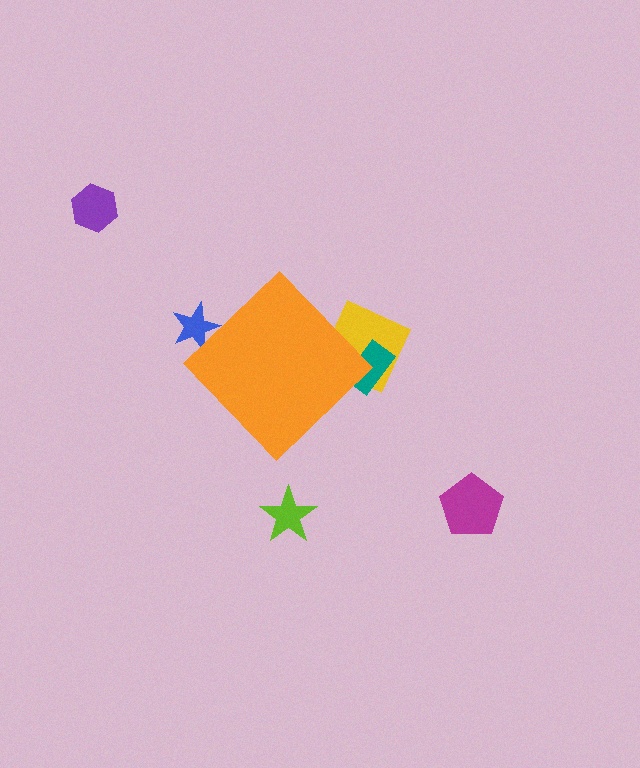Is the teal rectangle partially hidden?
Yes, the teal rectangle is partially hidden behind the orange diamond.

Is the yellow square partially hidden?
Yes, the yellow square is partially hidden behind the orange diamond.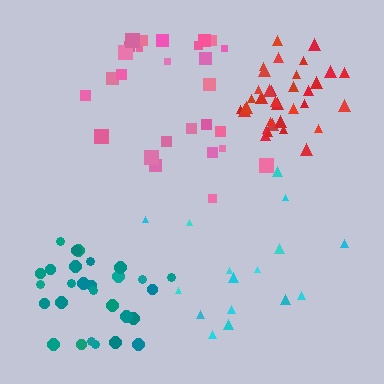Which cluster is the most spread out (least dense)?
Cyan.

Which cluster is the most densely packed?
Red.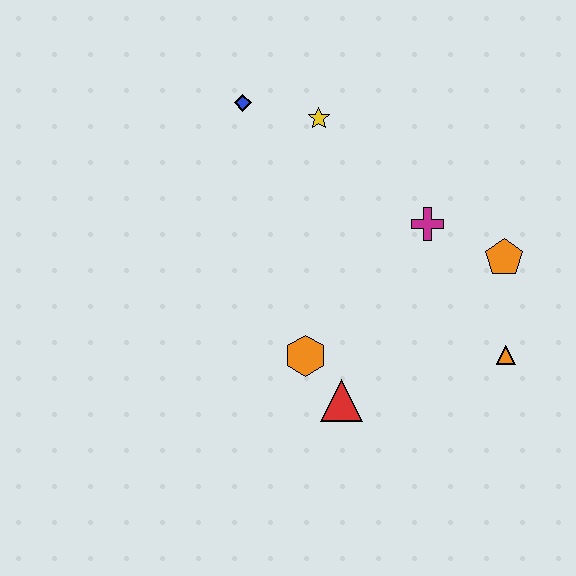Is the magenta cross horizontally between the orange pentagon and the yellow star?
Yes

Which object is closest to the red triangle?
The orange hexagon is closest to the red triangle.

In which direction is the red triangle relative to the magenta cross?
The red triangle is below the magenta cross.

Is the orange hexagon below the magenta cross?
Yes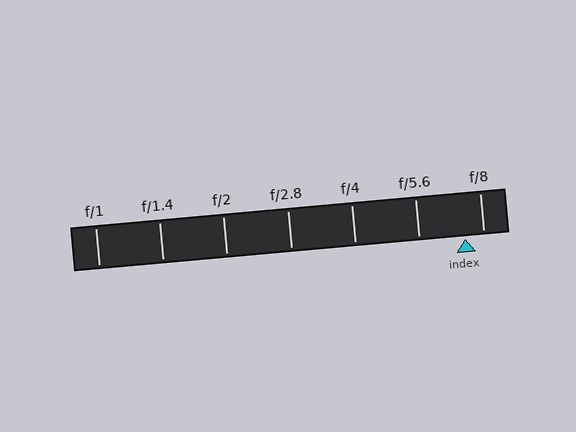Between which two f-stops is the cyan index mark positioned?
The index mark is between f/5.6 and f/8.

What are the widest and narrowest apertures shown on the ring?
The widest aperture shown is f/1 and the narrowest is f/8.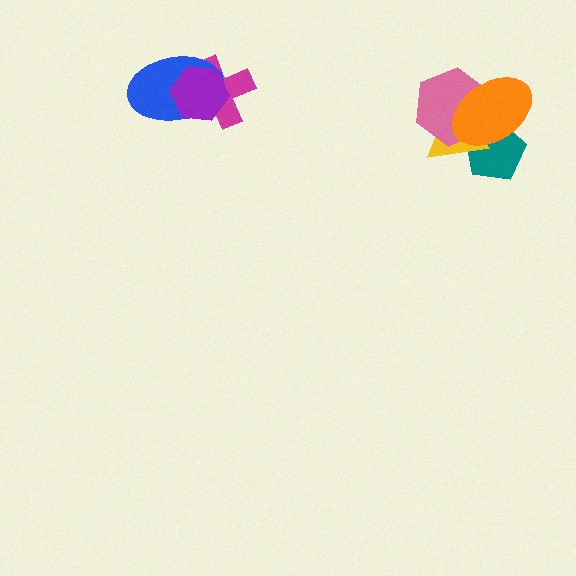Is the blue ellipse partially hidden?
Yes, it is partially covered by another shape.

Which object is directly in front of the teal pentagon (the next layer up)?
The yellow triangle is directly in front of the teal pentagon.